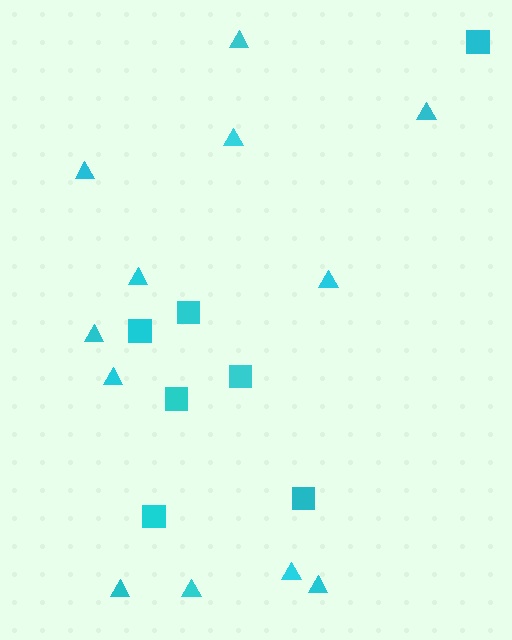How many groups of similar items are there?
There are 2 groups: one group of triangles (12) and one group of squares (7).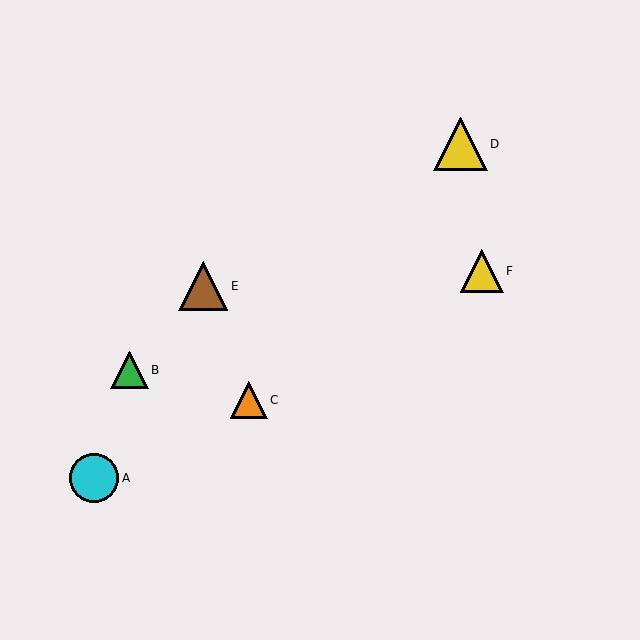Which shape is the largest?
The yellow triangle (labeled D) is the largest.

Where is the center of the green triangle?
The center of the green triangle is at (130, 370).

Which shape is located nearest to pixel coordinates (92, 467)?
The cyan circle (labeled A) at (94, 478) is nearest to that location.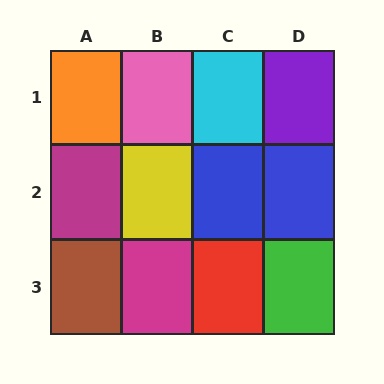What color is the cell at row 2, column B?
Yellow.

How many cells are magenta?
2 cells are magenta.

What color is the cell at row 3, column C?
Red.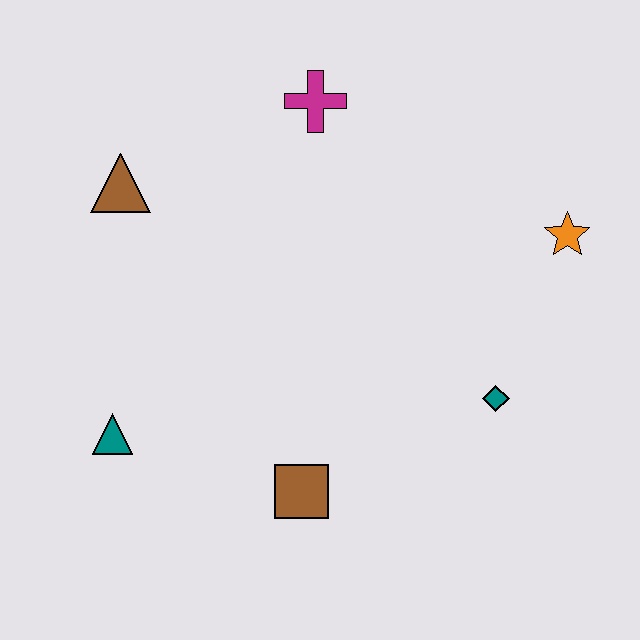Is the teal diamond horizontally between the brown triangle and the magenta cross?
No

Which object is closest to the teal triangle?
The brown square is closest to the teal triangle.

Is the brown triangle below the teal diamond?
No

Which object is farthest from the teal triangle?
The orange star is farthest from the teal triangle.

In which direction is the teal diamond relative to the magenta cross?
The teal diamond is below the magenta cross.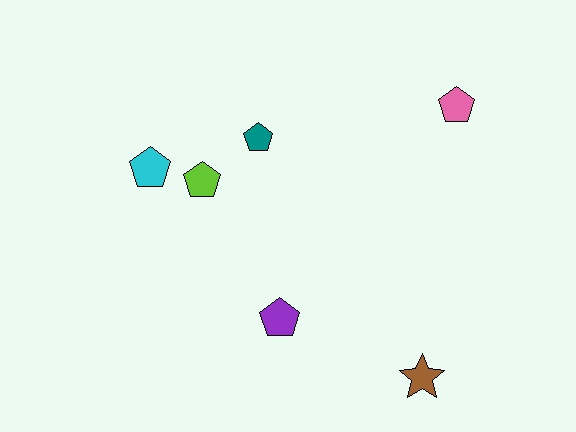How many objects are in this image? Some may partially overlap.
There are 6 objects.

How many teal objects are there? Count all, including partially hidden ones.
There is 1 teal object.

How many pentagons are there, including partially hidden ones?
There are 5 pentagons.